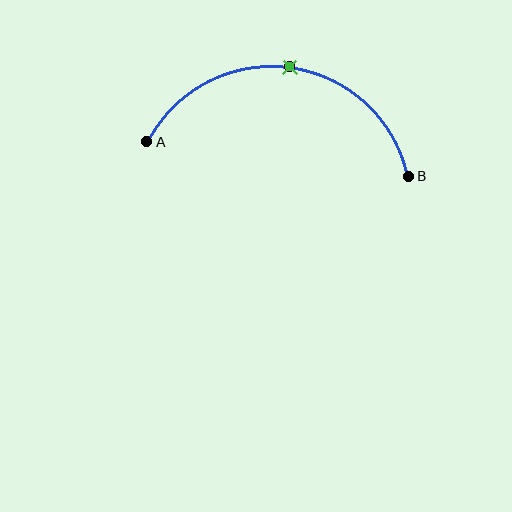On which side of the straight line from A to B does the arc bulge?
The arc bulges above the straight line connecting A and B.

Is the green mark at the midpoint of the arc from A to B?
Yes. The green mark lies on the arc at equal arc-length from both A and B — it is the arc midpoint.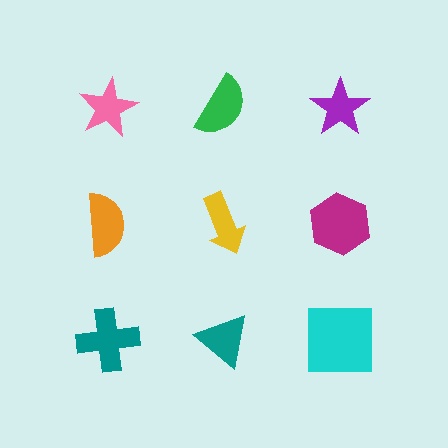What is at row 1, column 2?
A green semicircle.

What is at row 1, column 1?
A pink star.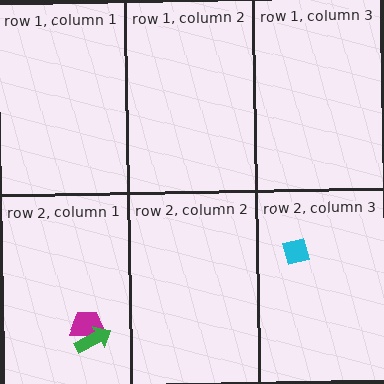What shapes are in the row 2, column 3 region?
The cyan square.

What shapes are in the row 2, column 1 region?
The magenta trapezoid, the green arrow.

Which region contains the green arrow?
The row 2, column 1 region.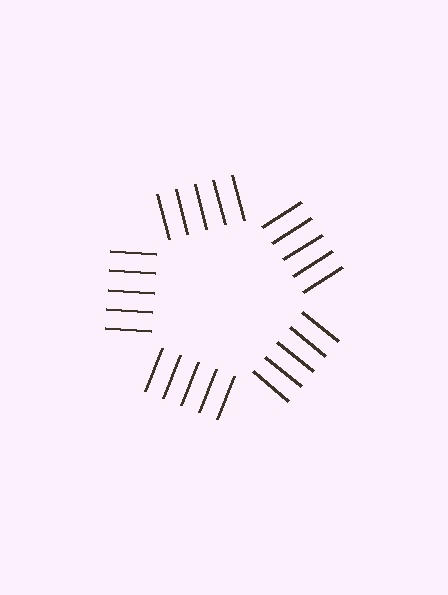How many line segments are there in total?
25 — 5 along each of the 5 edges.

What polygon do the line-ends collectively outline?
An illusory pentagon — the line segments terminate on its edges but no continuous stroke is drawn.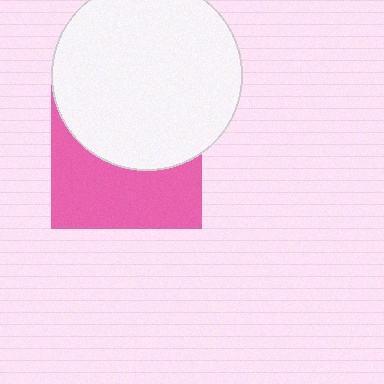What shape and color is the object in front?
The object in front is a white circle.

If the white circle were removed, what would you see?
You would see the complete pink square.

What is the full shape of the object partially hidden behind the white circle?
The partially hidden object is a pink square.